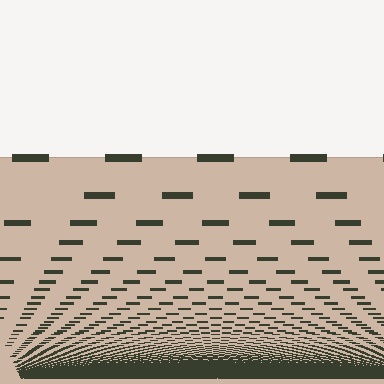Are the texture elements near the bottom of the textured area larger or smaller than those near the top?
Smaller. The gradient is inverted — elements near the bottom are smaller and denser.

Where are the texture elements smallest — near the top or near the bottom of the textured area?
Near the bottom.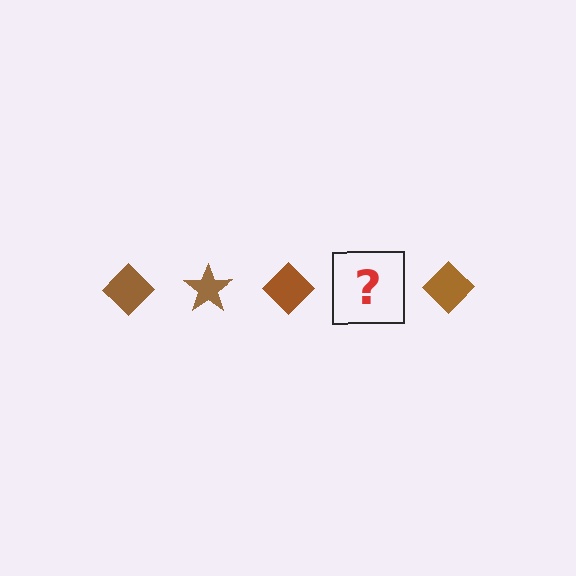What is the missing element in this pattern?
The missing element is a brown star.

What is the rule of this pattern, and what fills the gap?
The rule is that the pattern cycles through diamond, star shapes in brown. The gap should be filled with a brown star.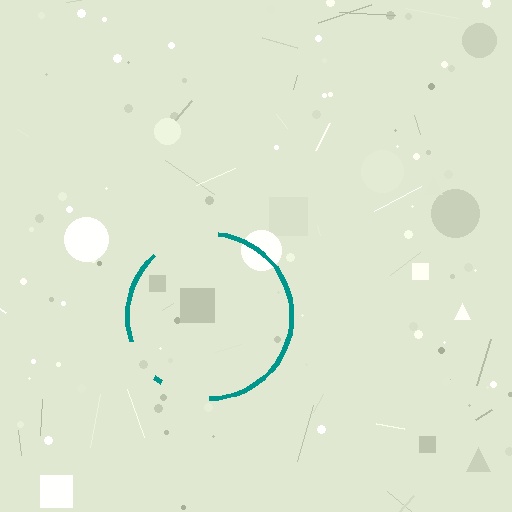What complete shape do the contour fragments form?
The contour fragments form a circle.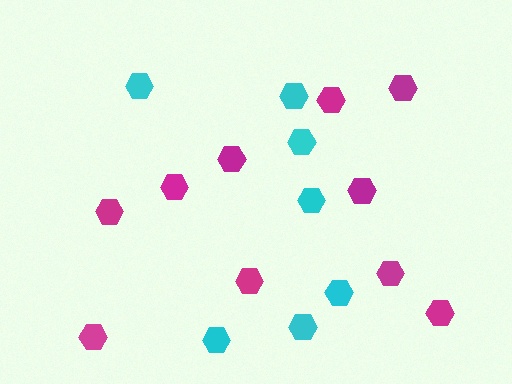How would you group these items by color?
There are 2 groups: one group of magenta hexagons (10) and one group of cyan hexagons (7).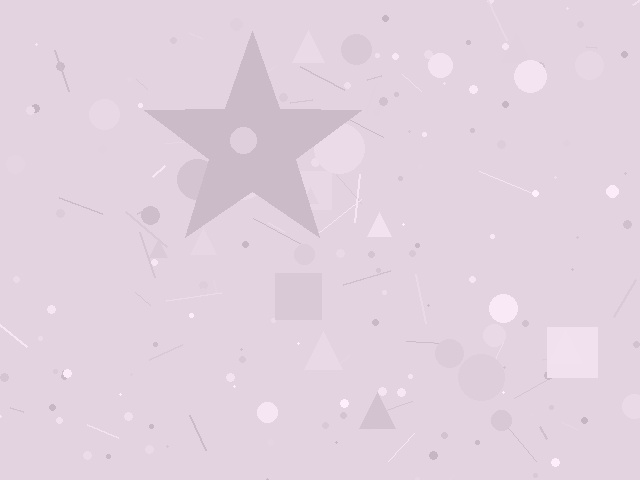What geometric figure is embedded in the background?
A star is embedded in the background.